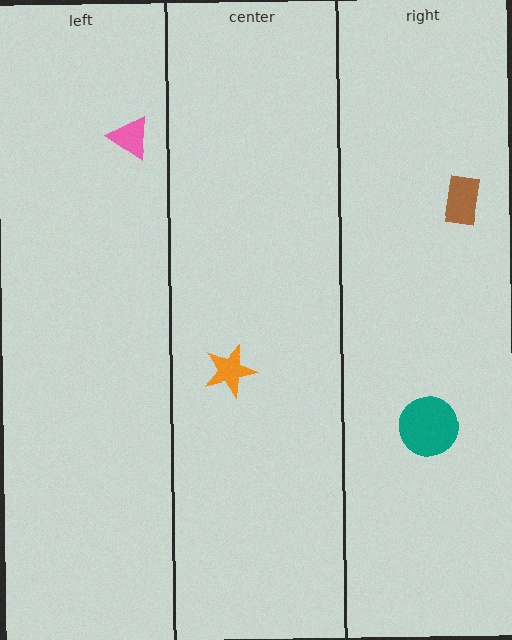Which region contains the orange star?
The center region.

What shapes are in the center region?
The orange star.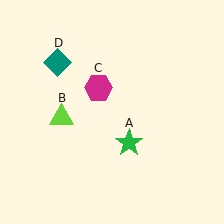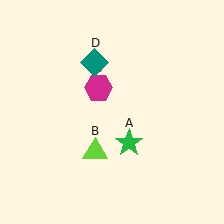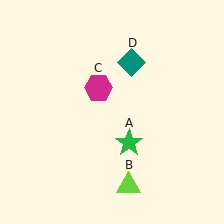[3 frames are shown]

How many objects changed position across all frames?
2 objects changed position: lime triangle (object B), teal diamond (object D).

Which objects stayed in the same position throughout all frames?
Green star (object A) and magenta hexagon (object C) remained stationary.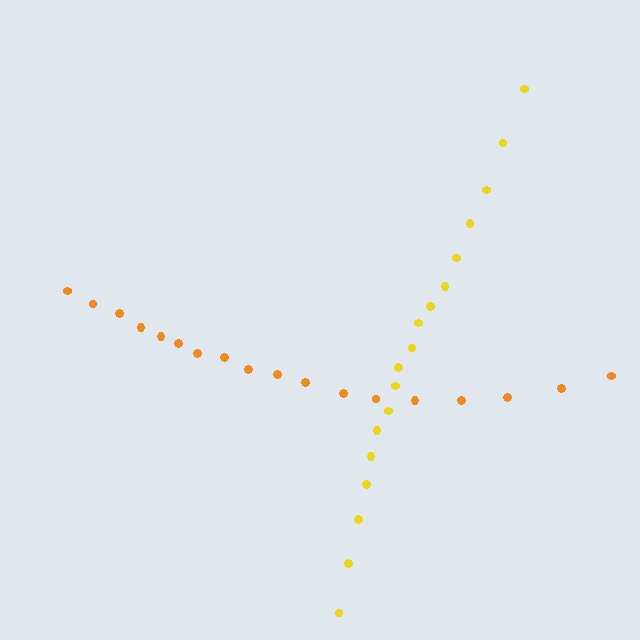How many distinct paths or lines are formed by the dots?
There are 2 distinct paths.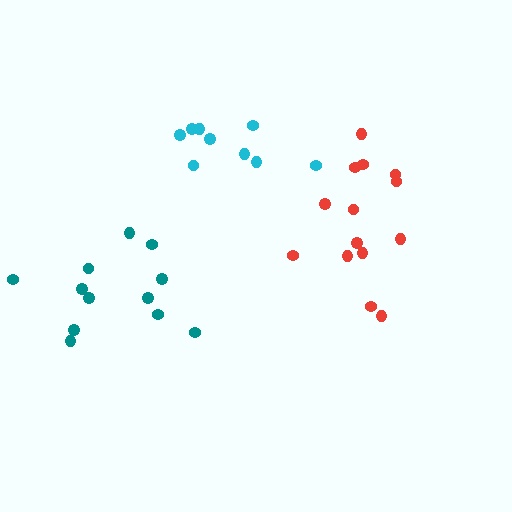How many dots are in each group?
Group 1: 12 dots, Group 2: 14 dots, Group 3: 9 dots (35 total).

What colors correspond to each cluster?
The clusters are colored: teal, red, cyan.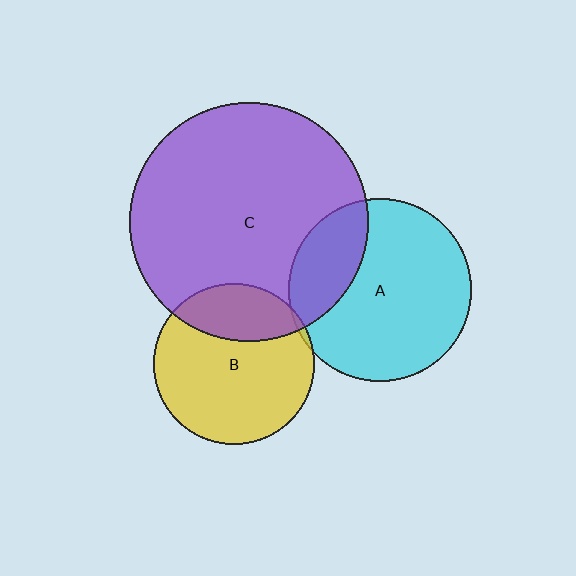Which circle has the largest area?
Circle C (purple).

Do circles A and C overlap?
Yes.